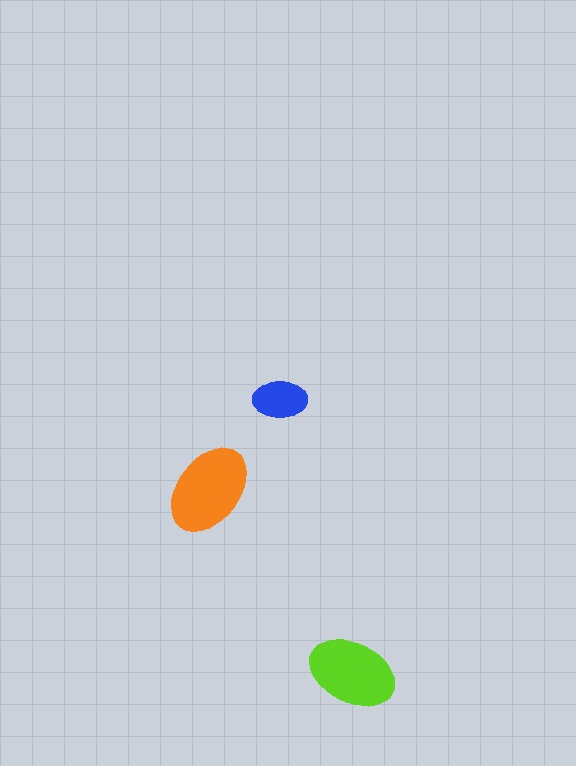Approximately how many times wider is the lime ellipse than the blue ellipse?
About 1.5 times wider.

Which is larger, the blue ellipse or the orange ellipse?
The orange one.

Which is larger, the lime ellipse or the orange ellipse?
The orange one.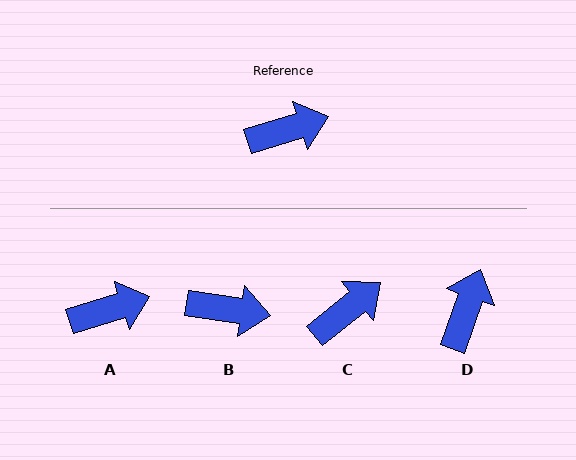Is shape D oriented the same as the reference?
No, it is off by about 53 degrees.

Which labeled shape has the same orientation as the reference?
A.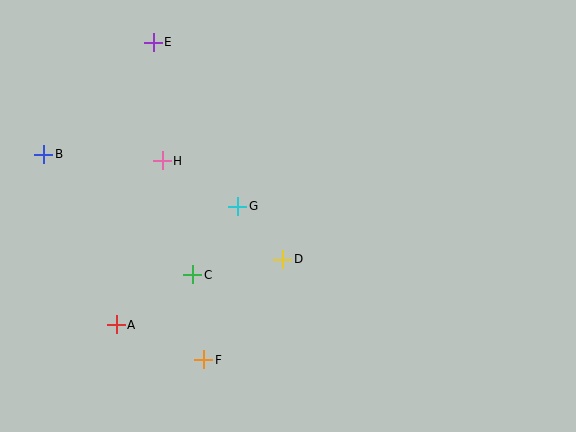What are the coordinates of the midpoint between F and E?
The midpoint between F and E is at (178, 201).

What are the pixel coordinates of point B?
Point B is at (44, 154).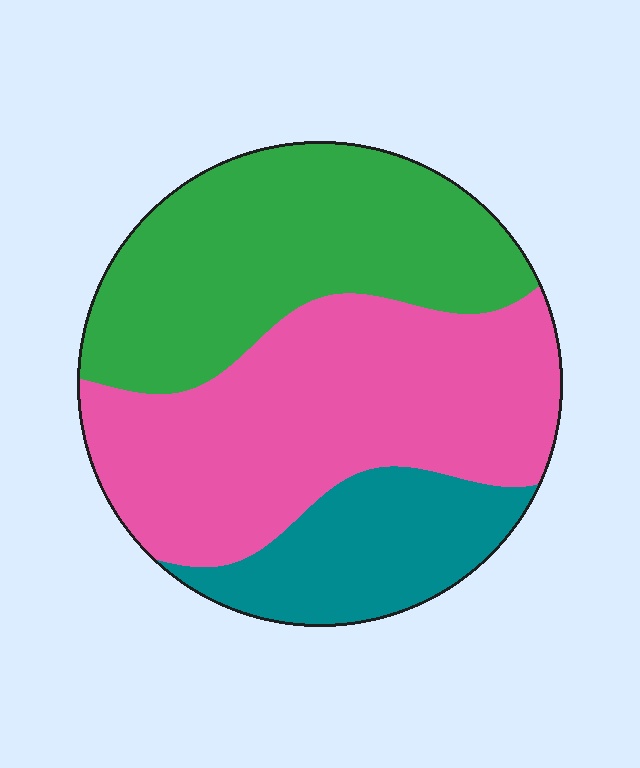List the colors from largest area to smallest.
From largest to smallest: pink, green, teal.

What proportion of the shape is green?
Green takes up about three eighths (3/8) of the shape.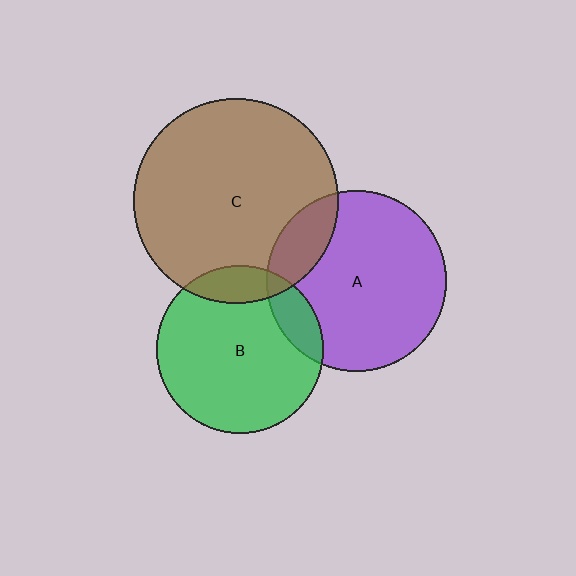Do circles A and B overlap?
Yes.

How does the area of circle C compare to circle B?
Approximately 1.5 times.